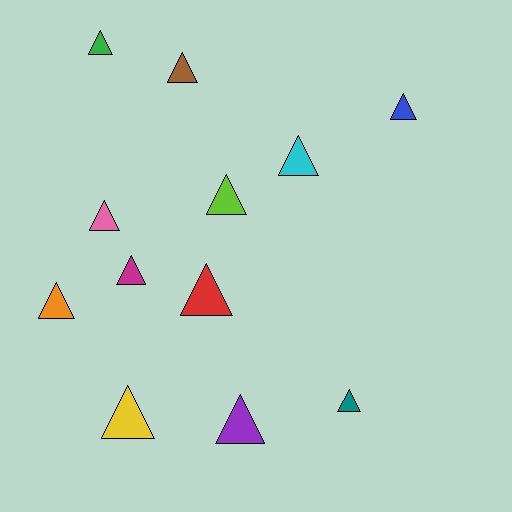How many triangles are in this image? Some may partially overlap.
There are 12 triangles.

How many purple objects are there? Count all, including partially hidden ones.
There is 1 purple object.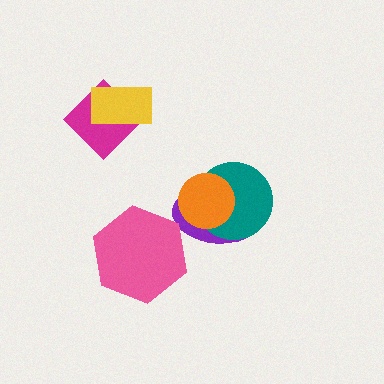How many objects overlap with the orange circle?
2 objects overlap with the orange circle.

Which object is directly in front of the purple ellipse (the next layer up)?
The teal circle is directly in front of the purple ellipse.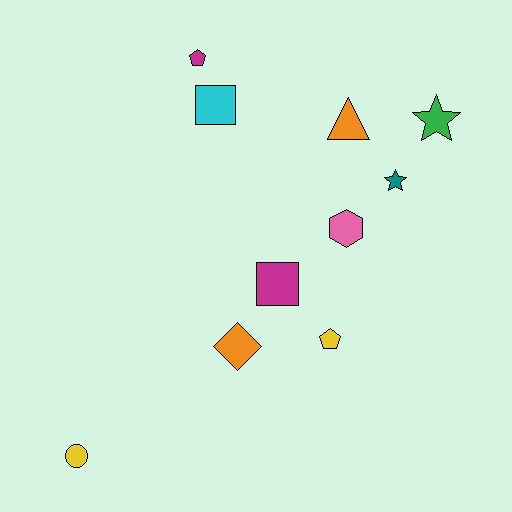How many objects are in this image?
There are 10 objects.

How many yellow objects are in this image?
There are 2 yellow objects.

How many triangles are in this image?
There is 1 triangle.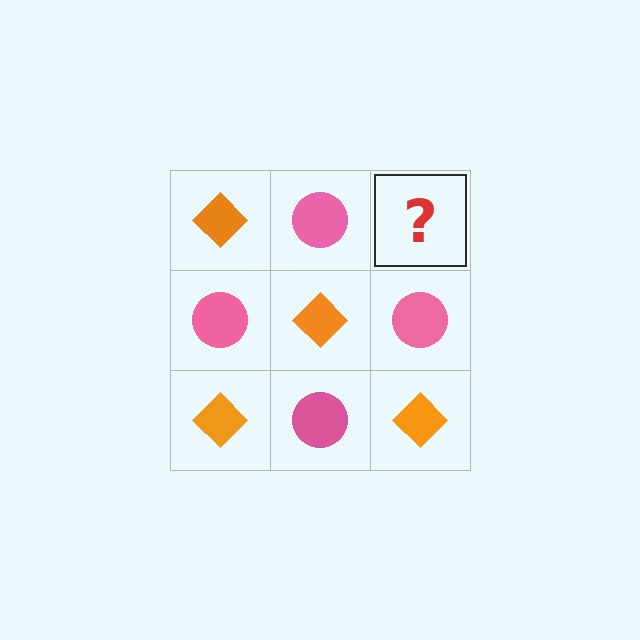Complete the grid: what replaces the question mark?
The question mark should be replaced with an orange diamond.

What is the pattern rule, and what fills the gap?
The rule is that it alternates orange diamond and pink circle in a checkerboard pattern. The gap should be filled with an orange diamond.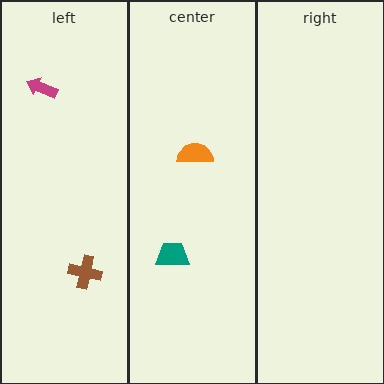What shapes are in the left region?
The magenta arrow, the brown cross.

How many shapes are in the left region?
2.